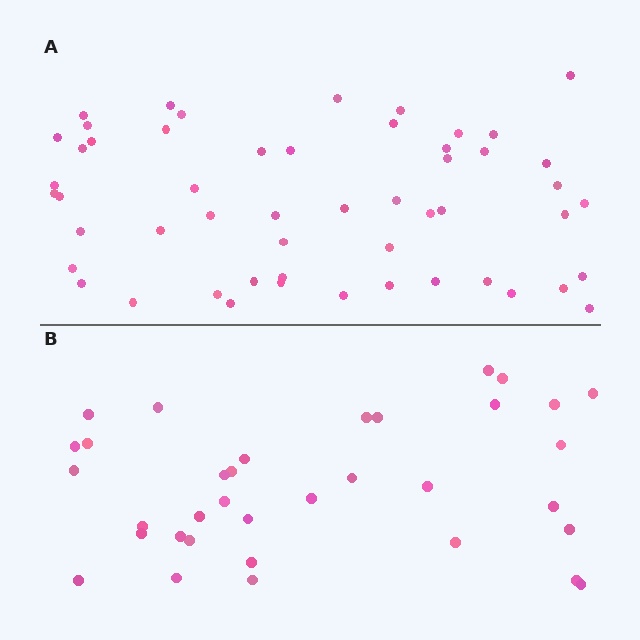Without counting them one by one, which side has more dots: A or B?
Region A (the top region) has more dots.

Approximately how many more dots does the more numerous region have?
Region A has approximately 20 more dots than region B.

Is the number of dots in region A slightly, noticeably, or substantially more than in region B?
Region A has substantially more. The ratio is roughly 1.5 to 1.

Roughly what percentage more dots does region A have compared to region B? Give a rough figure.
About 50% more.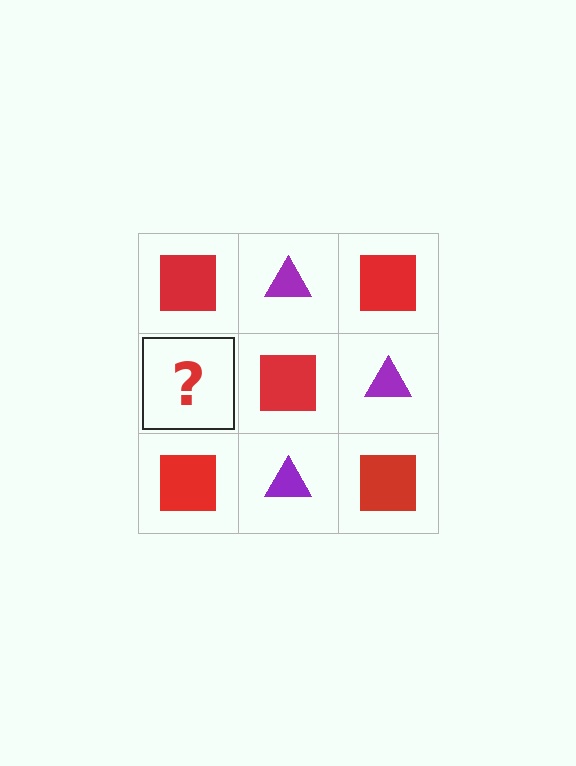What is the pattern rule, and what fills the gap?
The rule is that it alternates red square and purple triangle in a checkerboard pattern. The gap should be filled with a purple triangle.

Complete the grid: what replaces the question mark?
The question mark should be replaced with a purple triangle.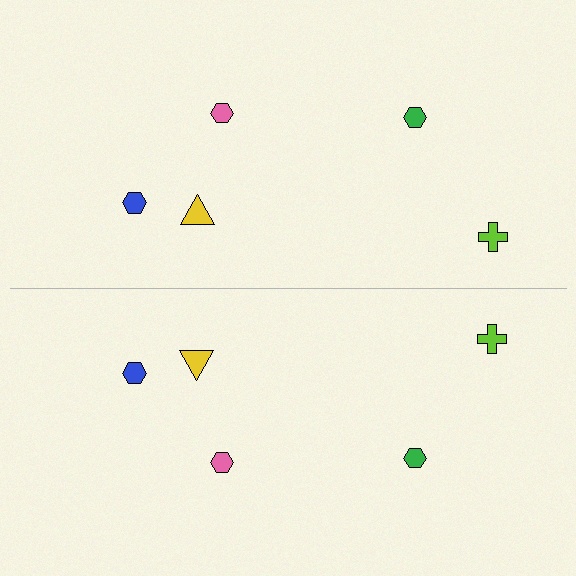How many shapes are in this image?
There are 10 shapes in this image.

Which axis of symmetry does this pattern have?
The pattern has a horizontal axis of symmetry running through the center of the image.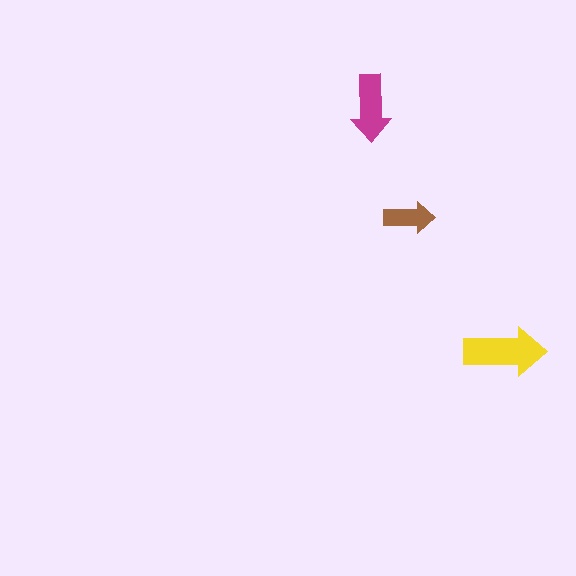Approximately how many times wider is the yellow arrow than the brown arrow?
About 1.5 times wider.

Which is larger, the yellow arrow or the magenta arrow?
The yellow one.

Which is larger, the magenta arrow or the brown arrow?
The magenta one.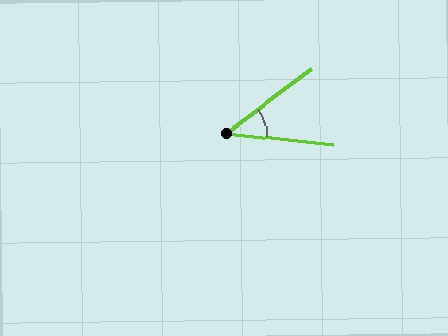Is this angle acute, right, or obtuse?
It is acute.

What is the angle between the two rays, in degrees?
Approximately 43 degrees.